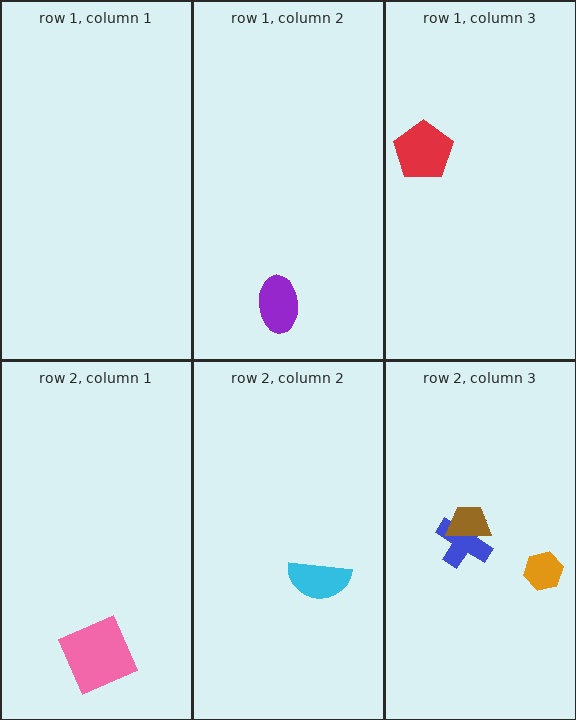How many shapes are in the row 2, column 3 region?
3.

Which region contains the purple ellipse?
The row 1, column 2 region.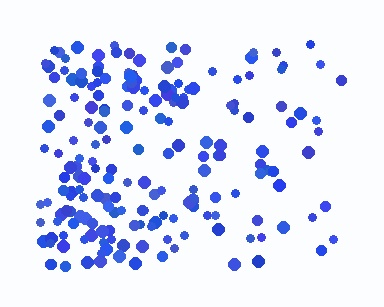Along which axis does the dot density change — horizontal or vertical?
Horizontal.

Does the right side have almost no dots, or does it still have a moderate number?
Still a moderate number, just noticeably fewer than the left.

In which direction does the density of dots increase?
From right to left, with the left side densest.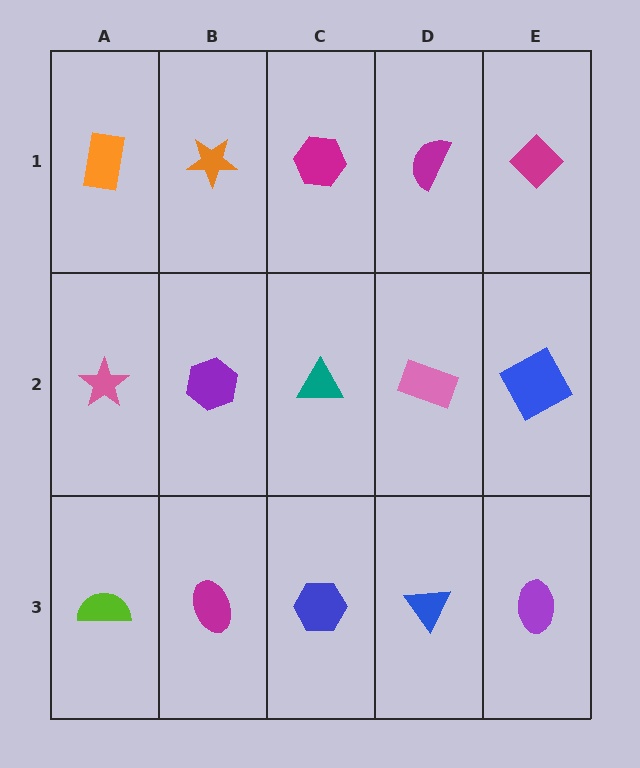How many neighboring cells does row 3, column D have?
3.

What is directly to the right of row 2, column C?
A pink rectangle.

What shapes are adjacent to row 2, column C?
A magenta hexagon (row 1, column C), a blue hexagon (row 3, column C), a purple hexagon (row 2, column B), a pink rectangle (row 2, column D).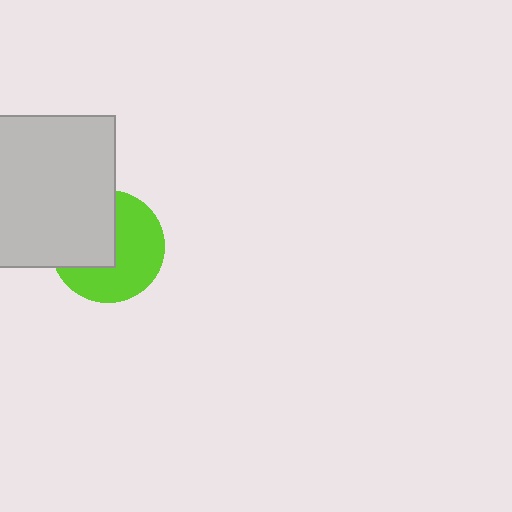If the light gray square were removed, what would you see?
You would see the complete lime circle.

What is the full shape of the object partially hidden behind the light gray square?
The partially hidden object is a lime circle.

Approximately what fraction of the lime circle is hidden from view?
Roughly 42% of the lime circle is hidden behind the light gray square.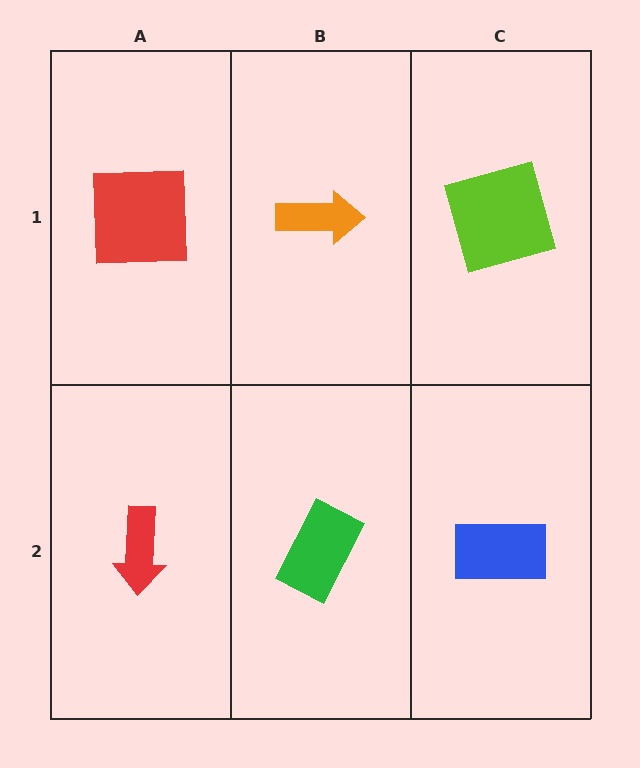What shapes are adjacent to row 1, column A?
A red arrow (row 2, column A), an orange arrow (row 1, column B).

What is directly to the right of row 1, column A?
An orange arrow.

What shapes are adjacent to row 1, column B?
A green rectangle (row 2, column B), a red square (row 1, column A), a lime square (row 1, column C).